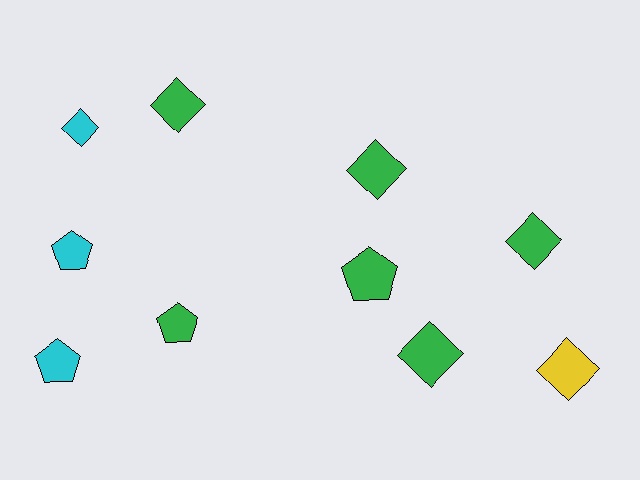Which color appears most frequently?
Green, with 6 objects.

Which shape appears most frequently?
Diamond, with 6 objects.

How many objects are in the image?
There are 10 objects.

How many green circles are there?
There are no green circles.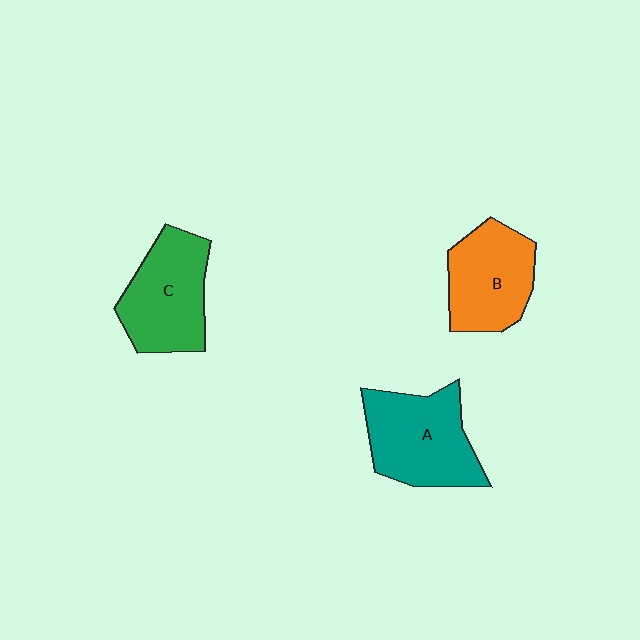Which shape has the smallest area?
Shape B (orange).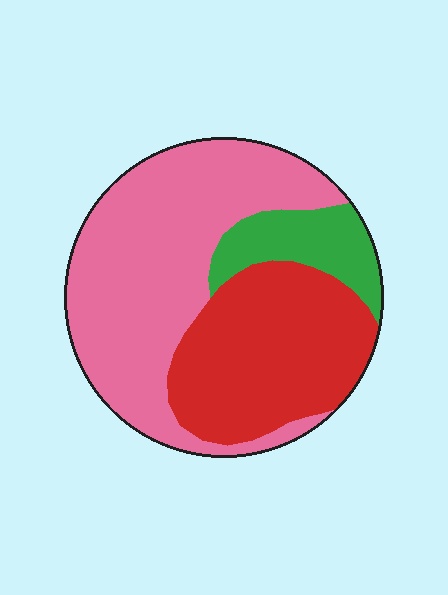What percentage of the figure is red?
Red covers around 35% of the figure.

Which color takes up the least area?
Green, at roughly 15%.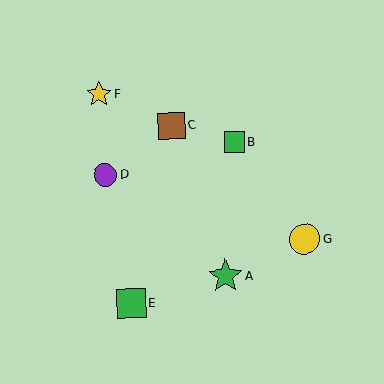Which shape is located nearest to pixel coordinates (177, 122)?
The brown square (labeled C) at (171, 126) is nearest to that location.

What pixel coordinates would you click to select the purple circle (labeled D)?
Click at (105, 175) to select the purple circle D.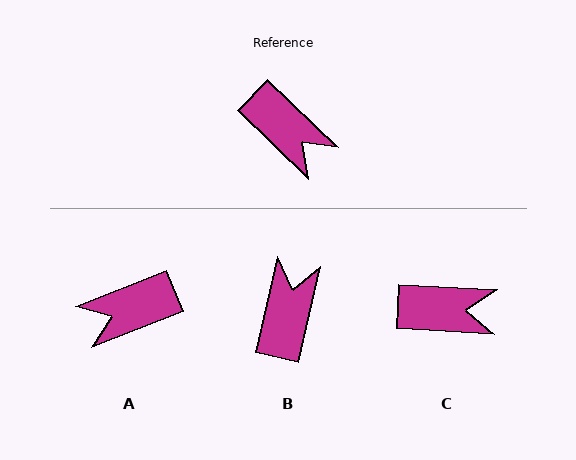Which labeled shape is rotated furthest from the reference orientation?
B, about 121 degrees away.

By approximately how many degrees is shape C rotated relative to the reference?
Approximately 41 degrees counter-clockwise.